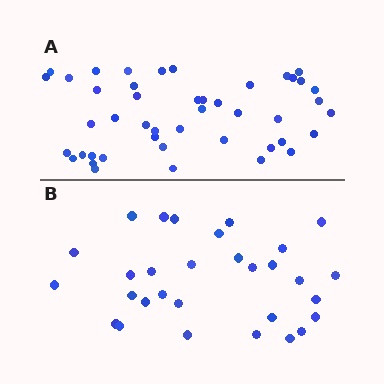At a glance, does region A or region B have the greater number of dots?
Region A (the top region) has more dots.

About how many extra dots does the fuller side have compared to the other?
Region A has approximately 15 more dots than region B.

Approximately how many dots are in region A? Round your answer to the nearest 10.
About 40 dots. (The exact count is 45, which rounds to 40.)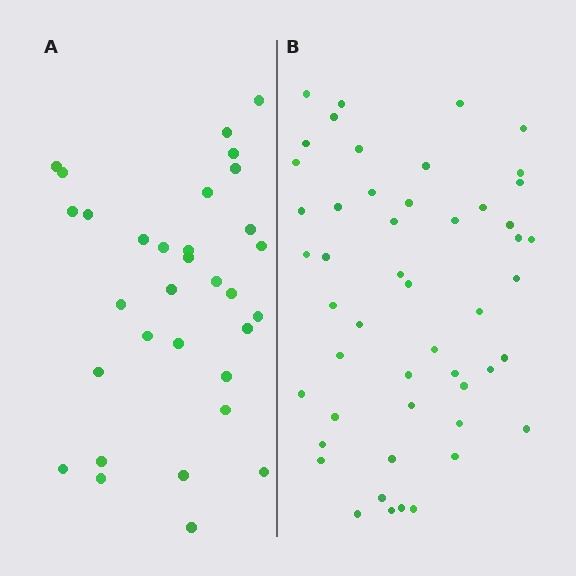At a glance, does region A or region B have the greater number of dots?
Region B (the right region) has more dots.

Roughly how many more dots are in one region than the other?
Region B has approximately 20 more dots than region A.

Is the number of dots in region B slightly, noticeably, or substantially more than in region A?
Region B has substantially more. The ratio is roughly 1.6 to 1.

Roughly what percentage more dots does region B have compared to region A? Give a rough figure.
About 55% more.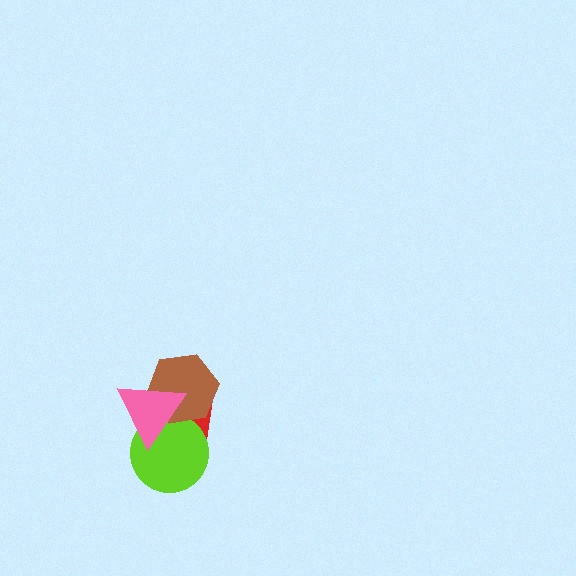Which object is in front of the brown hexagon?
The pink triangle is in front of the brown hexagon.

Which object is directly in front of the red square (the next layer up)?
The lime circle is directly in front of the red square.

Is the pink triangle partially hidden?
No, no other shape covers it.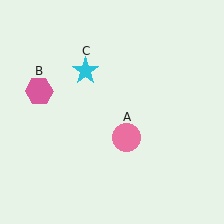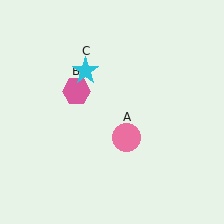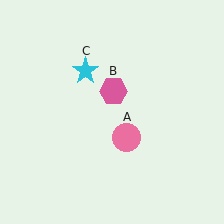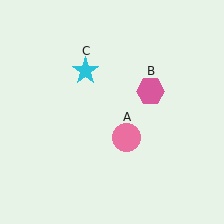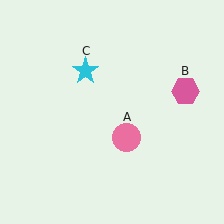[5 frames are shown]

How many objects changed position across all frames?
1 object changed position: pink hexagon (object B).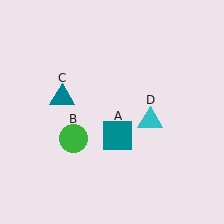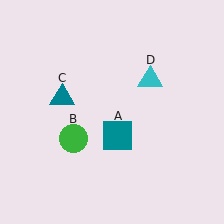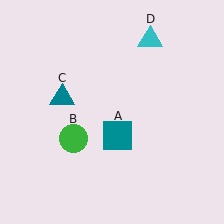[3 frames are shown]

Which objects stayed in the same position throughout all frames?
Teal square (object A) and green circle (object B) and teal triangle (object C) remained stationary.